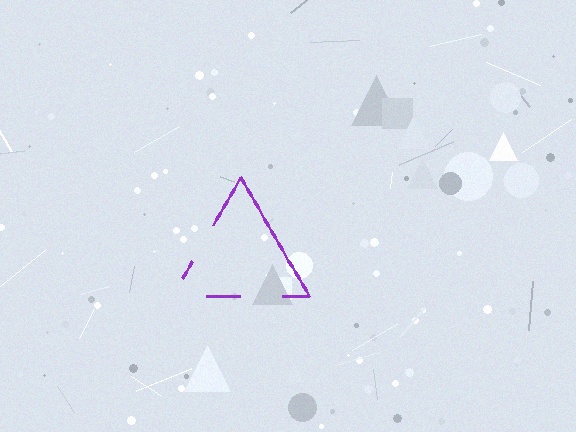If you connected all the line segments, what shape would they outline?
They would outline a triangle.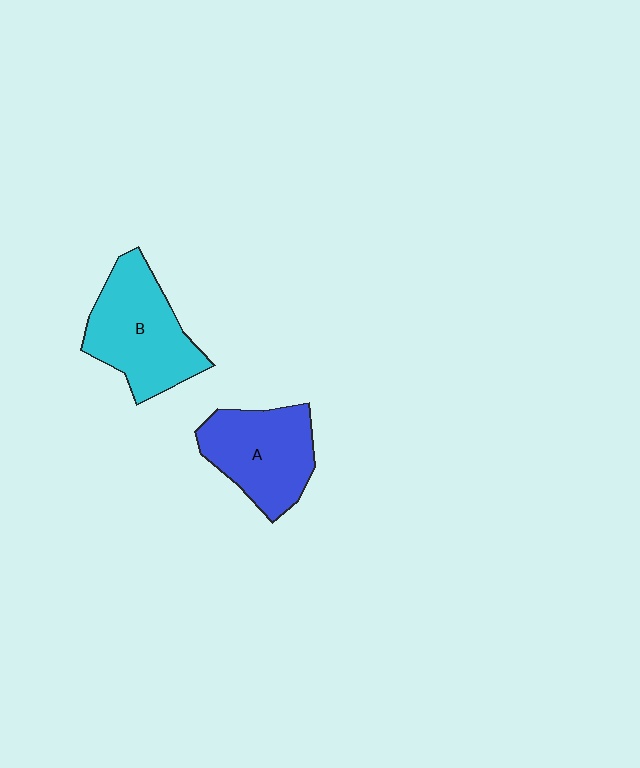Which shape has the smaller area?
Shape A (blue).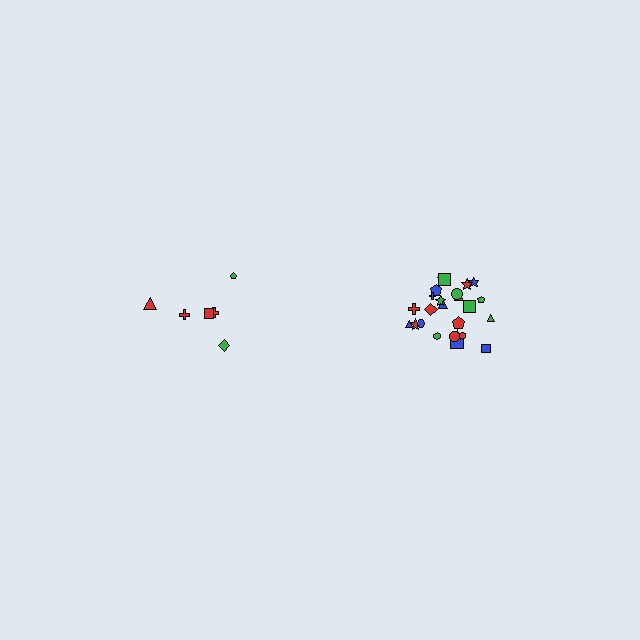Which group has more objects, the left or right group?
The right group.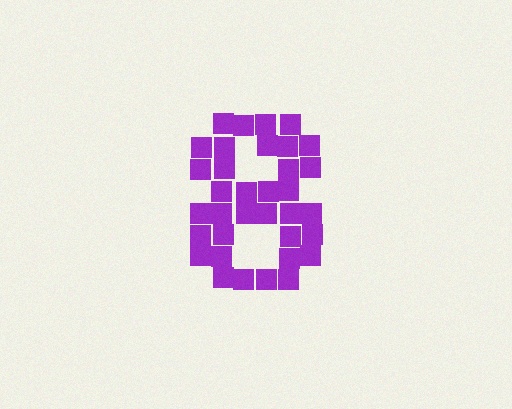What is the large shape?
The large shape is the digit 8.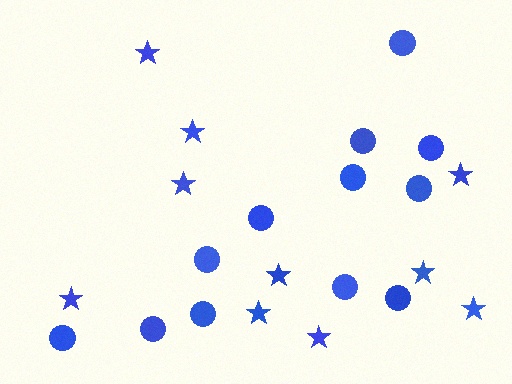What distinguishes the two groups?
There are 2 groups: one group of circles (12) and one group of stars (10).